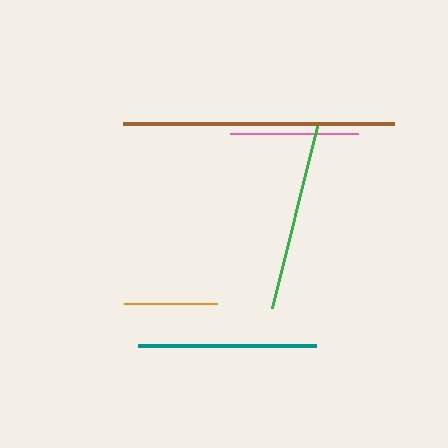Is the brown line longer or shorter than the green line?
The brown line is longer than the green line.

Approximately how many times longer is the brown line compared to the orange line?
The brown line is approximately 2.9 times the length of the orange line.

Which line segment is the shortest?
The orange line is the shortest at approximately 93 pixels.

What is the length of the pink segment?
The pink segment is approximately 129 pixels long.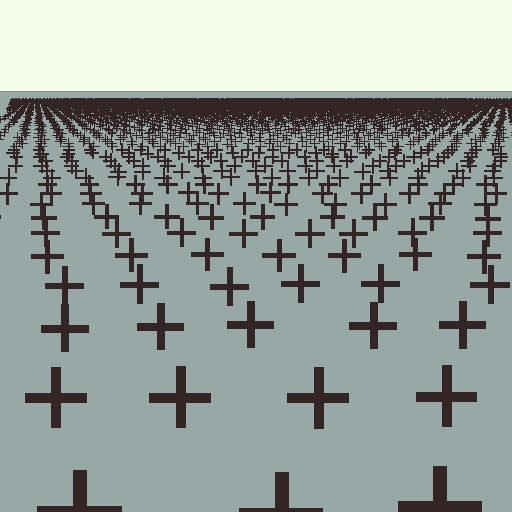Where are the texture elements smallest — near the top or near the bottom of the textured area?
Near the top.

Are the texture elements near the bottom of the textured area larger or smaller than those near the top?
Larger. Near the bottom, elements are closer to the viewer and appear at a bigger on-screen size.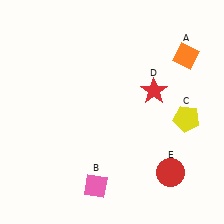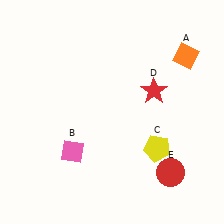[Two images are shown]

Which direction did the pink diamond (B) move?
The pink diamond (B) moved up.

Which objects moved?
The objects that moved are: the pink diamond (B), the yellow pentagon (C).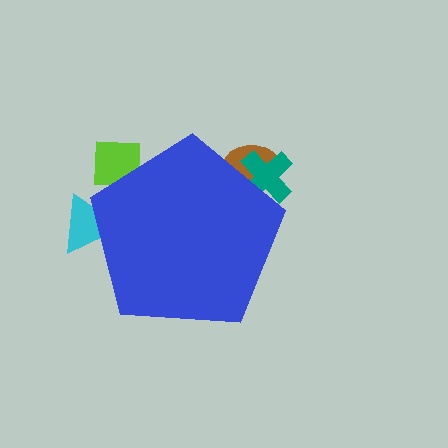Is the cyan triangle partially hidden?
Yes, the cyan triangle is partially hidden behind the blue pentagon.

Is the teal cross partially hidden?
Yes, the teal cross is partially hidden behind the blue pentagon.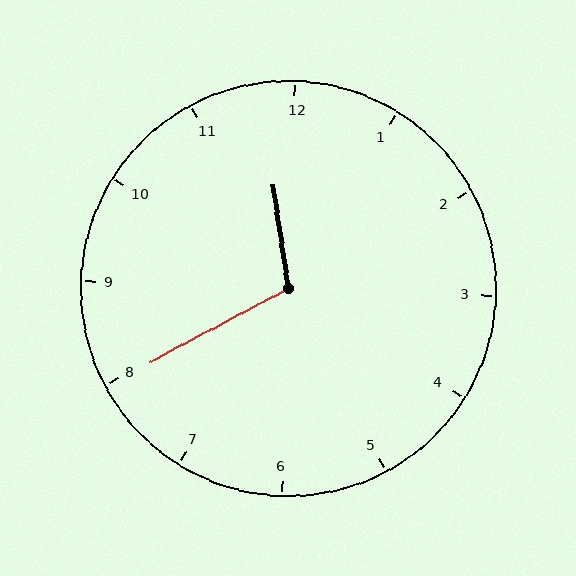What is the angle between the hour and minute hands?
Approximately 110 degrees.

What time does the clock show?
11:40.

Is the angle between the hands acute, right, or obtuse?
It is obtuse.